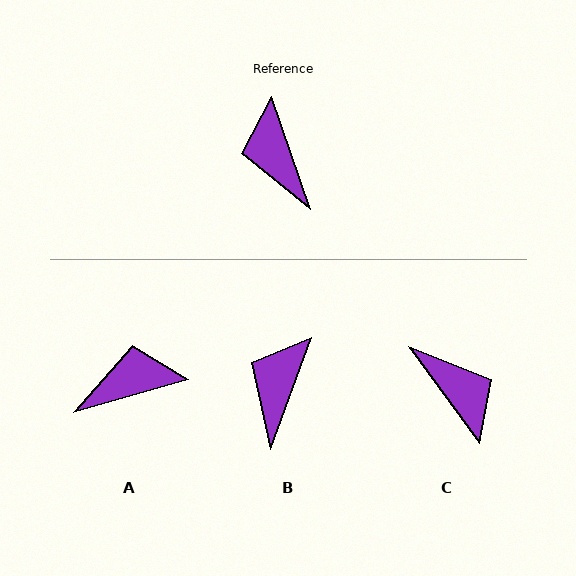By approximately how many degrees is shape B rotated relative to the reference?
Approximately 39 degrees clockwise.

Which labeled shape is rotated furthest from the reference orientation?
C, about 163 degrees away.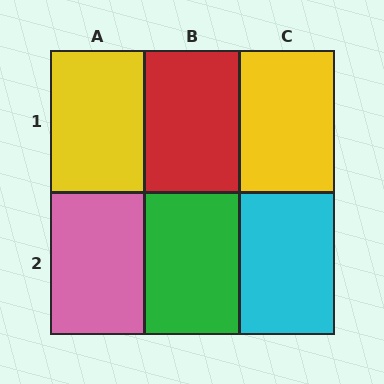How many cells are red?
1 cell is red.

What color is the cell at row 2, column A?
Pink.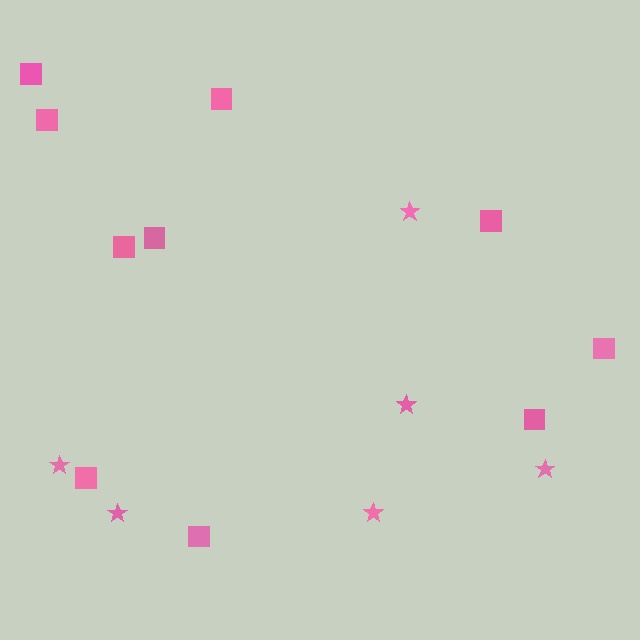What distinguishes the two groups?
There are 2 groups: one group of squares (10) and one group of stars (6).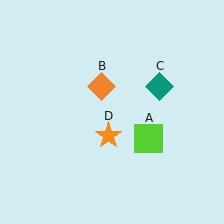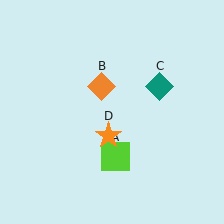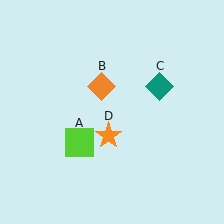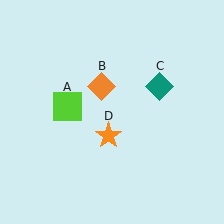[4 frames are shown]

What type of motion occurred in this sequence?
The lime square (object A) rotated clockwise around the center of the scene.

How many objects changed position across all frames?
1 object changed position: lime square (object A).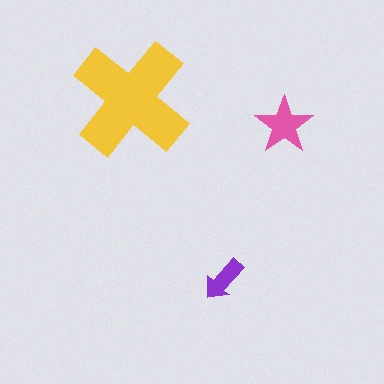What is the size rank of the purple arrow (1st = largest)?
3rd.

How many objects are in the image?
There are 3 objects in the image.